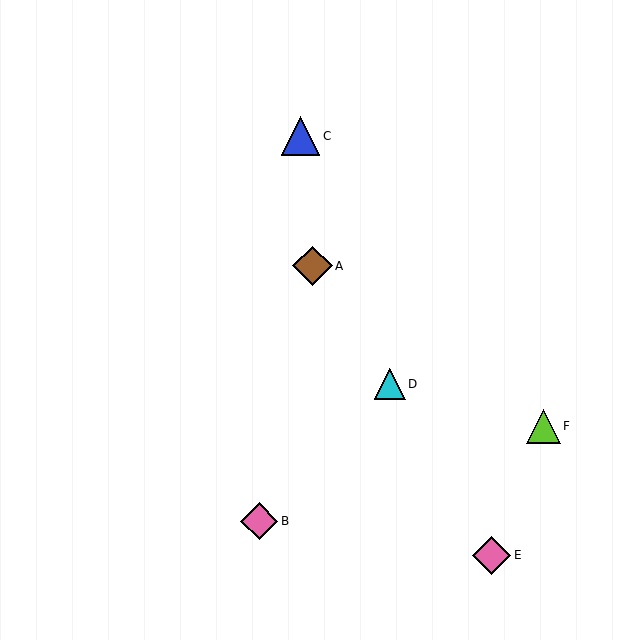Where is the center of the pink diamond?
The center of the pink diamond is at (259, 521).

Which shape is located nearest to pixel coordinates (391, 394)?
The cyan triangle (labeled D) at (390, 384) is nearest to that location.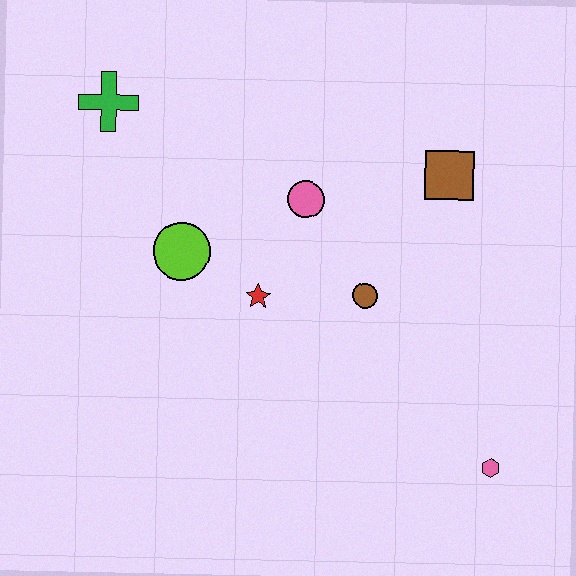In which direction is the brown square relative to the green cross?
The brown square is to the right of the green cross.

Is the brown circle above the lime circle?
No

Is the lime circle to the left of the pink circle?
Yes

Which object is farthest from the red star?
The pink hexagon is farthest from the red star.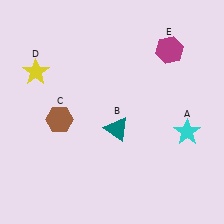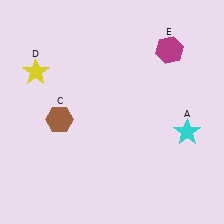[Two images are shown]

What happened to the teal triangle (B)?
The teal triangle (B) was removed in Image 2. It was in the bottom-right area of Image 1.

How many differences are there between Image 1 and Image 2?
There is 1 difference between the two images.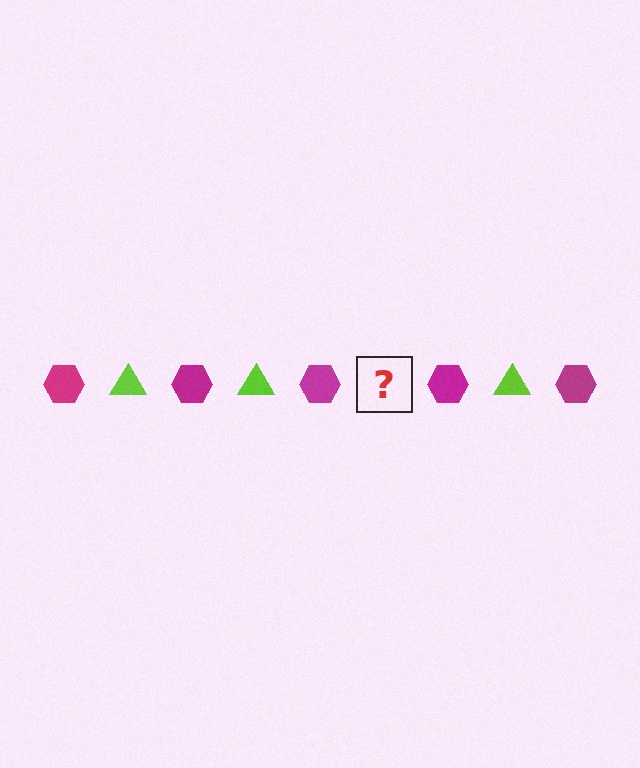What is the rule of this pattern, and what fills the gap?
The rule is that the pattern alternates between magenta hexagon and lime triangle. The gap should be filled with a lime triangle.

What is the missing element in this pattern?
The missing element is a lime triangle.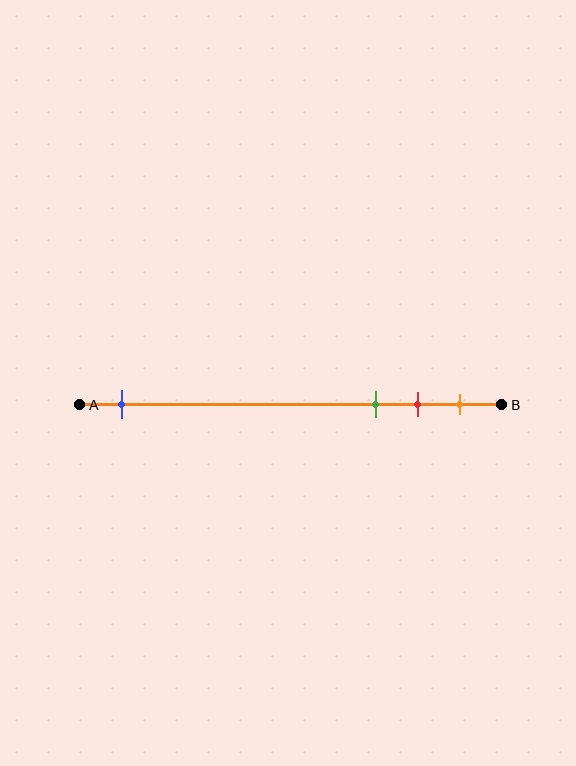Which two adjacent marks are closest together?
The red and orange marks are the closest adjacent pair.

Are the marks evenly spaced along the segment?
No, the marks are not evenly spaced.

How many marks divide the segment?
There are 4 marks dividing the segment.